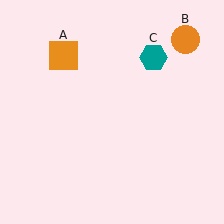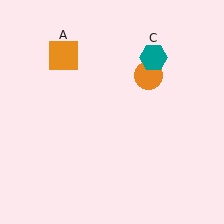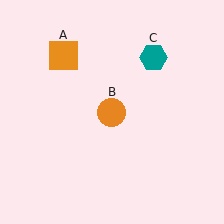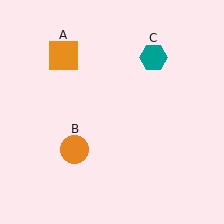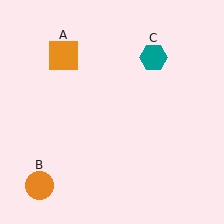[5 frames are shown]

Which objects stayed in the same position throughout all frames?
Orange square (object A) and teal hexagon (object C) remained stationary.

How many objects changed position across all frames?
1 object changed position: orange circle (object B).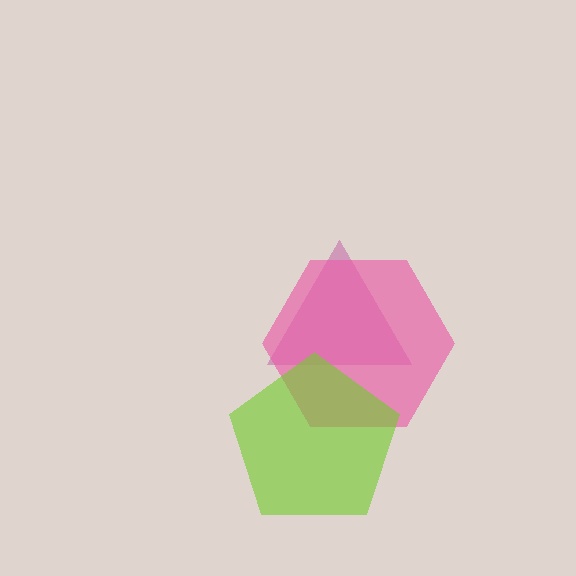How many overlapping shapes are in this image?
There are 3 overlapping shapes in the image.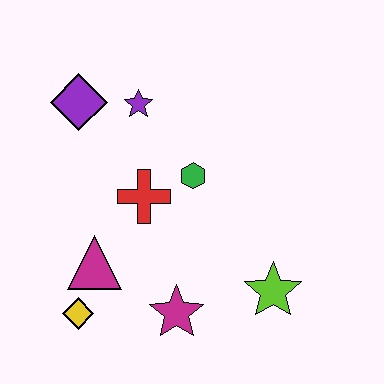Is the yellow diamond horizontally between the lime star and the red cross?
No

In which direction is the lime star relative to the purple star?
The lime star is below the purple star.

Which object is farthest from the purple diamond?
The lime star is farthest from the purple diamond.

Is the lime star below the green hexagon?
Yes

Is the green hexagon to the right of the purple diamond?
Yes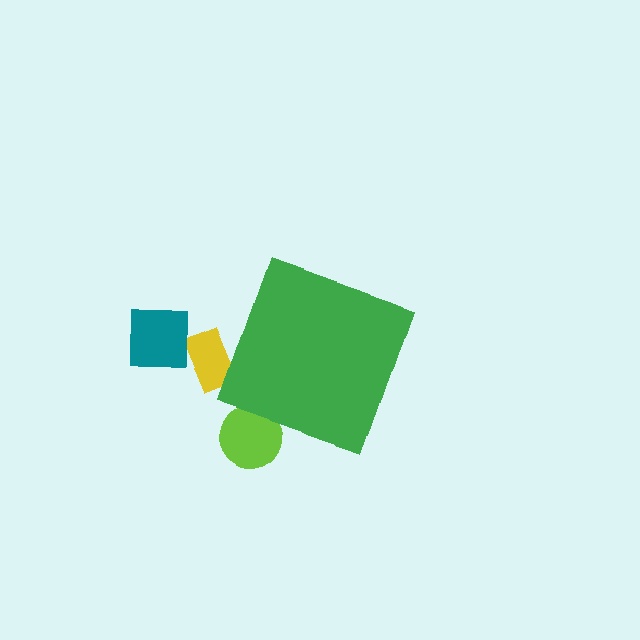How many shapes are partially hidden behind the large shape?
2 shapes are partially hidden.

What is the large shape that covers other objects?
A green diamond.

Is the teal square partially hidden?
No, the teal square is fully visible.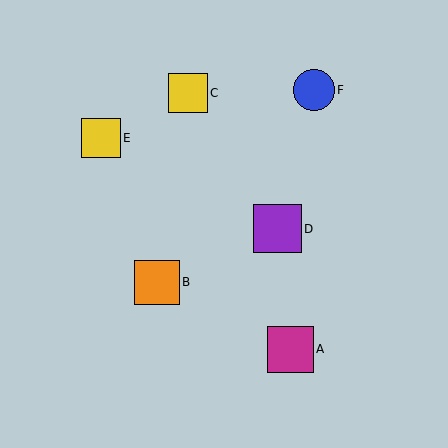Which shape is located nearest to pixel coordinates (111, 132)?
The yellow square (labeled E) at (101, 138) is nearest to that location.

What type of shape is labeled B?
Shape B is an orange square.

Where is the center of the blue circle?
The center of the blue circle is at (314, 90).